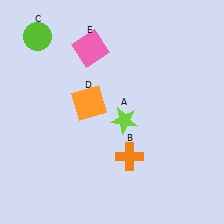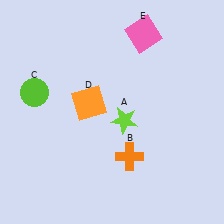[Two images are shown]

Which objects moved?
The objects that moved are: the lime circle (C), the pink square (E).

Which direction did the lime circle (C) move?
The lime circle (C) moved down.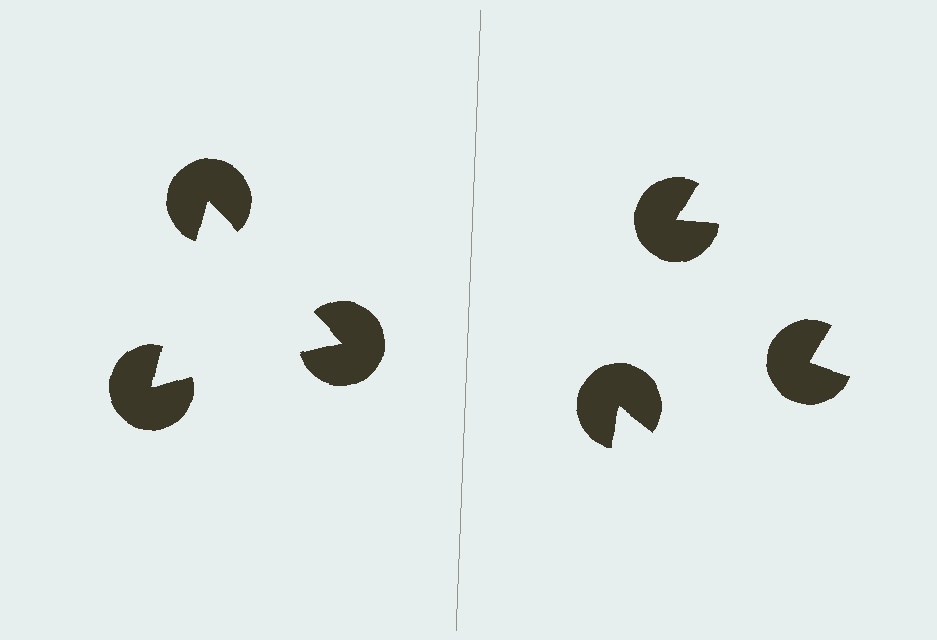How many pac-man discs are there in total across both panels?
6 — 3 on each side.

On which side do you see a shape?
An illusory triangle appears on the left side. On the right side the wedge cuts are rotated, so no coherent shape forms.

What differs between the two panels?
The pac-man discs are positioned identically on both sides; only the wedge orientations differ. On the left they align to a triangle; on the right they are misaligned.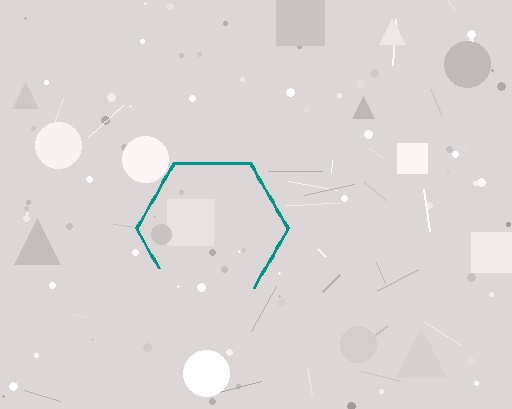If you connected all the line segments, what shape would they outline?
They would outline a hexagon.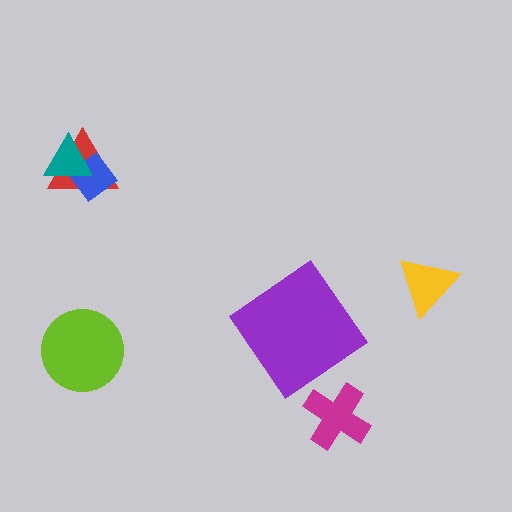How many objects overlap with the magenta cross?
0 objects overlap with the magenta cross.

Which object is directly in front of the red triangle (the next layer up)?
The blue diamond is directly in front of the red triangle.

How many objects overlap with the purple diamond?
0 objects overlap with the purple diamond.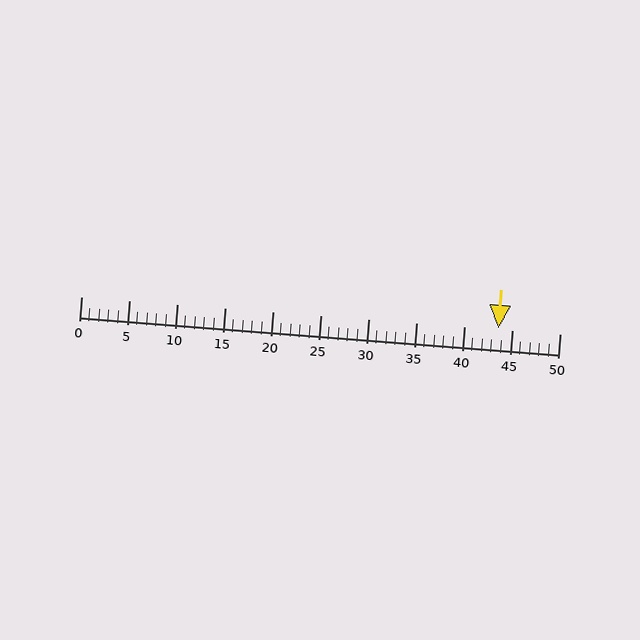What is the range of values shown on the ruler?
The ruler shows values from 0 to 50.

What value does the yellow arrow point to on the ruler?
The yellow arrow points to approximately 44.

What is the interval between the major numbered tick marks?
The major tick marks are spaced 5 units apart.